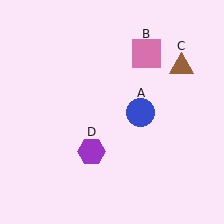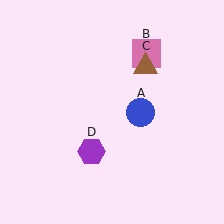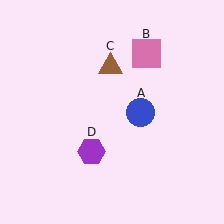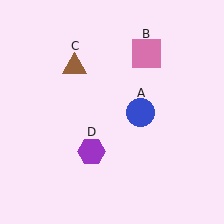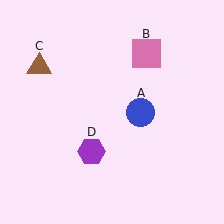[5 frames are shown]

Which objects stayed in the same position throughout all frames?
Blue circle (object A) and pink square (object B) and purple hexagon (object D) remained stationary.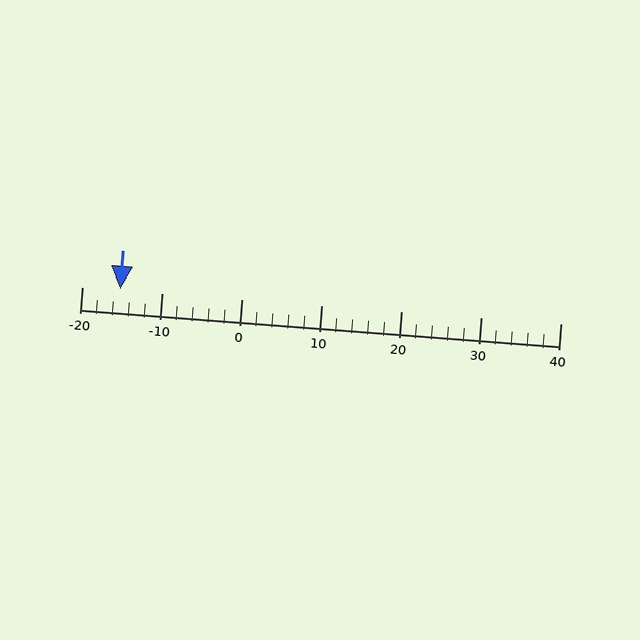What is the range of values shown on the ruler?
The ruler shows values from -20 to 40.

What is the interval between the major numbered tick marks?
The major tick marks are spaced 10 units apart.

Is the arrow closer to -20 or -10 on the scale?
The arrow is closer to -20.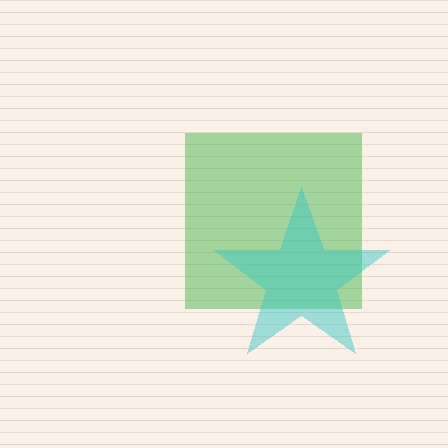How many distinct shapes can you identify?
There are 2 distinct shapes: a green square, a cyan star.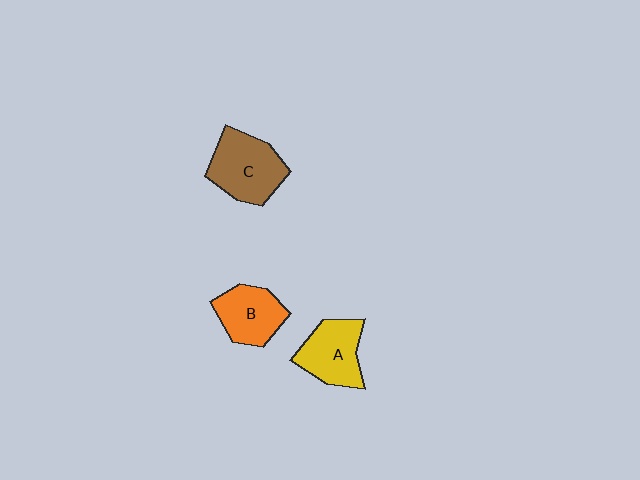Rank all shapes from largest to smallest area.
From largest to smallest: C (brown), A (yellow), B (orange).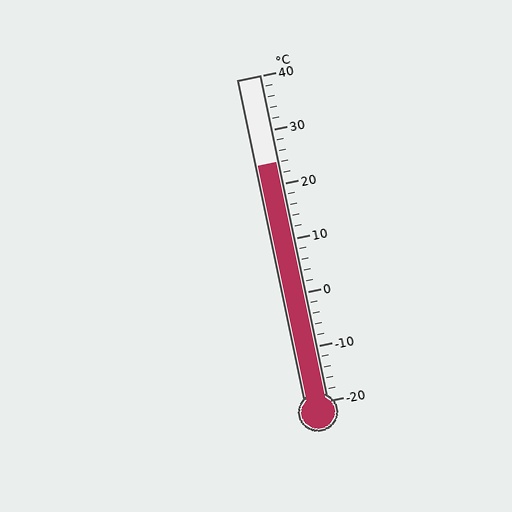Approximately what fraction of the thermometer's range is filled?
The thermometer is filled to approximately 75% of its range.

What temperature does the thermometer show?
The thermometer shows approximately 24°C.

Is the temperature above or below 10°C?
The temperature is above 10°C.